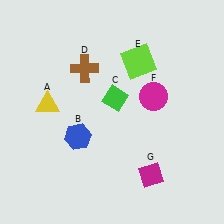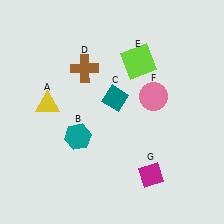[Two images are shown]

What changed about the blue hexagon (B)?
In Image 1, B is blue. In Image 2, it changed to teal.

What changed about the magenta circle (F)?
In Image 1, F is magenta. In Image 2, it changed to pink.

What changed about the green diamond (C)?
In Image 1, C is green. In Image 2, it changed to teal.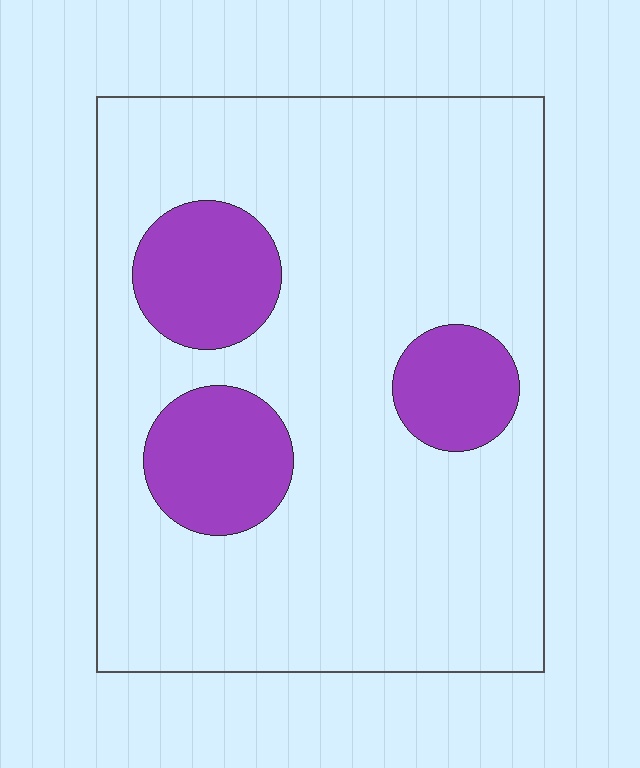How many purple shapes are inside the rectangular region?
3.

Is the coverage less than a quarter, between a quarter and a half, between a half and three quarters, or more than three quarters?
Less than a quarter.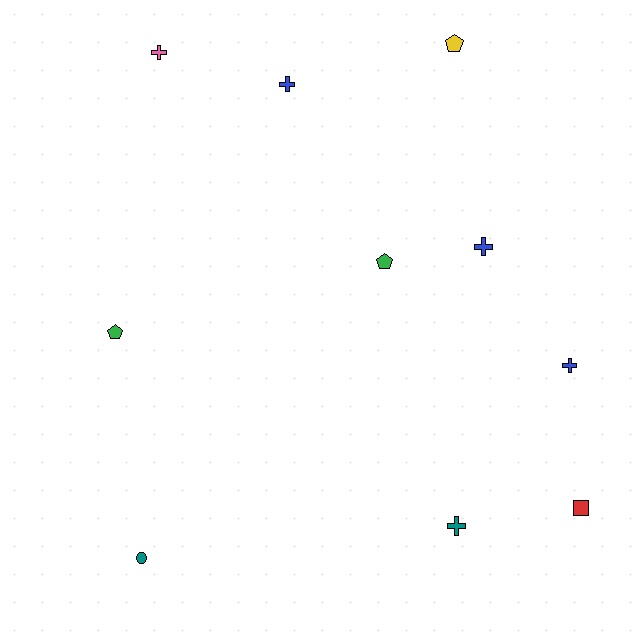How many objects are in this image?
There are 10 objects.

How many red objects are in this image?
There is 1 red object.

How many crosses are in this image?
There are 5 crosses.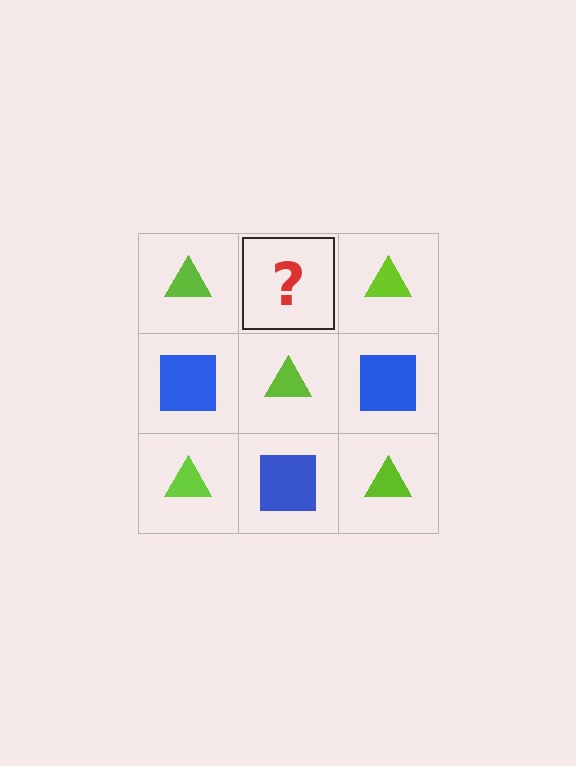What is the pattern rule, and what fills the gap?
The rule is that it alternates lime triangle and blue square in a checkerboard pattern. The gap should be filled with a blue square.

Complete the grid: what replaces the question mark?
The question mark should be replaced with a blue square.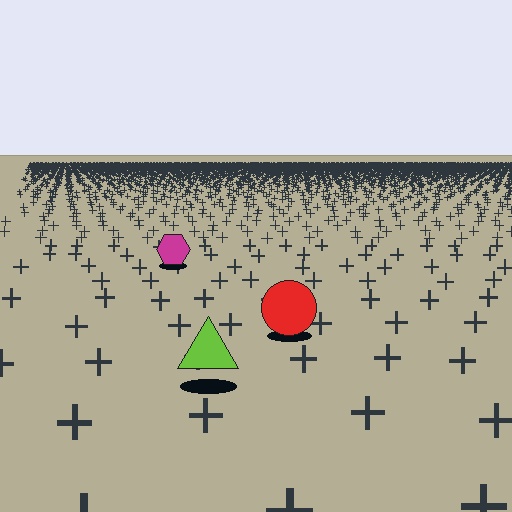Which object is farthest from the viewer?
The magenta hexagon is farthest from the viewer. It appears smaller and the ground texture around it is denser.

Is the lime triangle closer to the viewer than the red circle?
Yes. The lime triangle is closer — you can tell from the texture gradient: the ground texture is coarser near it.